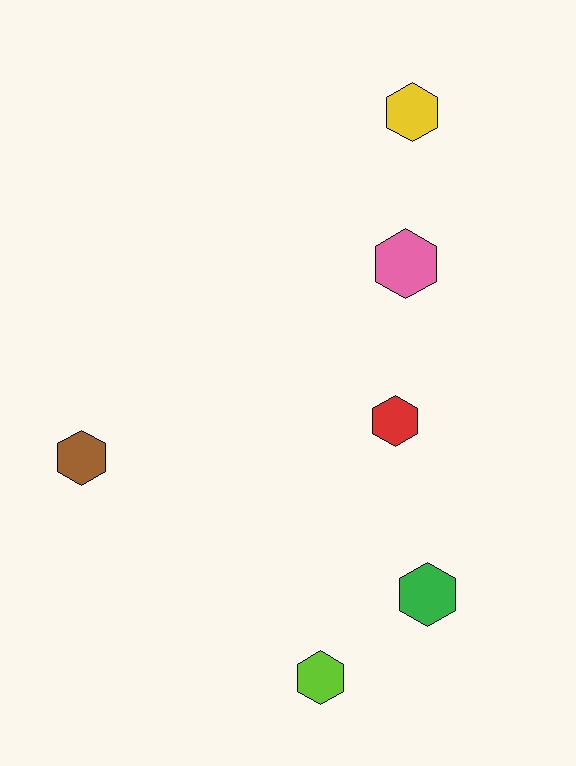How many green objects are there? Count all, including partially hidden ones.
There is 1 green object.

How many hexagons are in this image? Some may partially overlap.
There are 6 hexagons.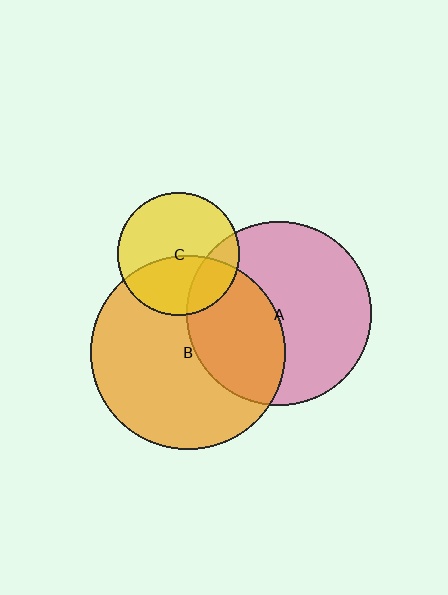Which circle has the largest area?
Circle B (orange).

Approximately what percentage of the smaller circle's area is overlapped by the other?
Approximately 20%.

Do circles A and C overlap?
Yes.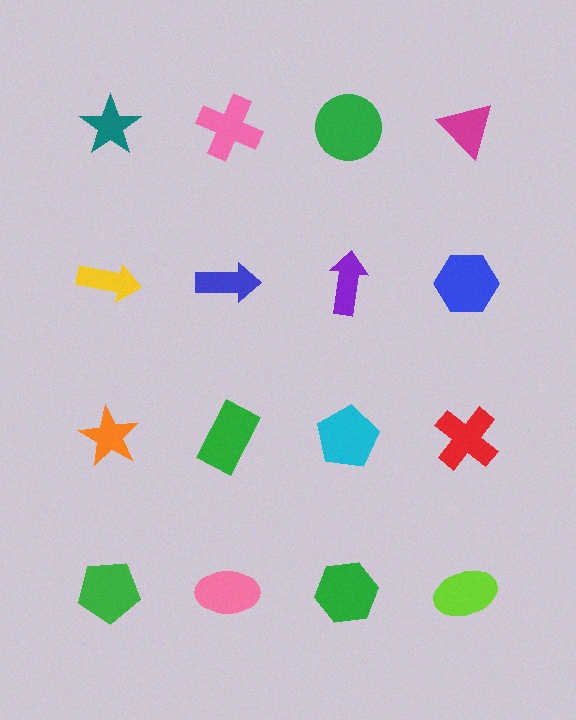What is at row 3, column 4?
A red cross.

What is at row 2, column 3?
A purple arrow.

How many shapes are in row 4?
4 shapes.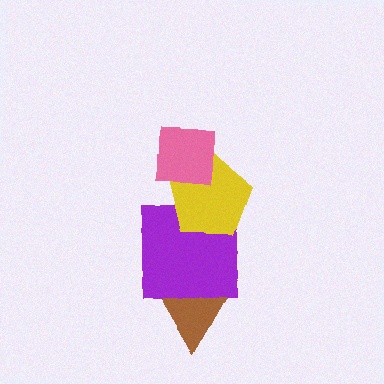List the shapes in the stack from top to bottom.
From top to bottom: the pink square, the yellow pentagon, the purple square, the brown triangle.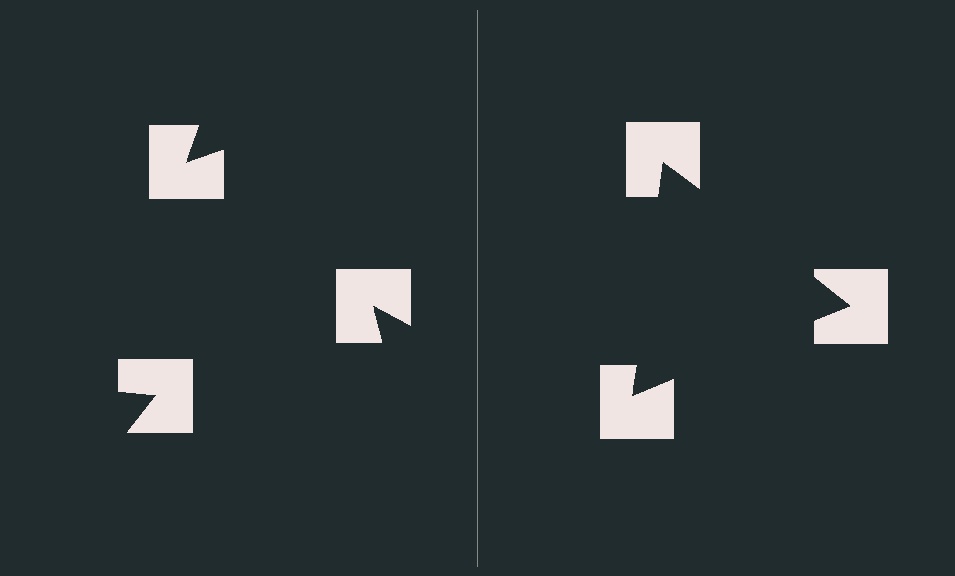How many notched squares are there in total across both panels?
6 — 3 on each side.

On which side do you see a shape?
An illusory triangle appears on the right side. On the left side the wedge cuts are rotated, so no coherent shape forms.